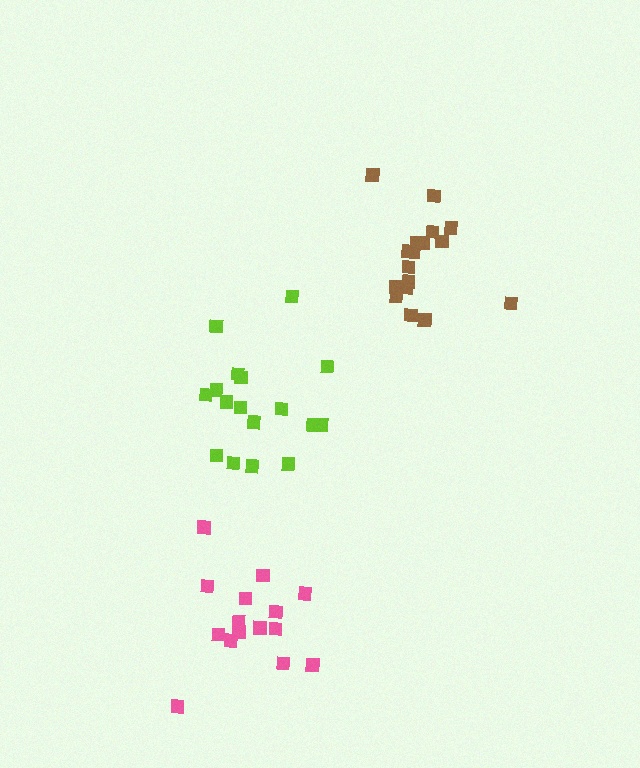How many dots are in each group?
Group 1: 15 dots, Group 2: 17 dots, Group 3: 17 dots (49 total).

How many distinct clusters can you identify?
There are 3 distinct clusters.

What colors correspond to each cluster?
The clusters are colored: pink, brown, lime.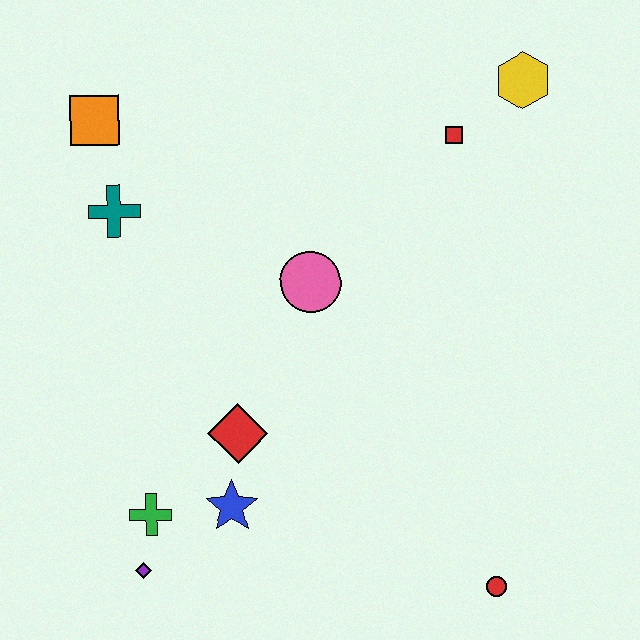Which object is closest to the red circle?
The blue star is closest to the red circle.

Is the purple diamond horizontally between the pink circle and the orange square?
Yes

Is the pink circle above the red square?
No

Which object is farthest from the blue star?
The yellow hexagon is farthest from the blue star.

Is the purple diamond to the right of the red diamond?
No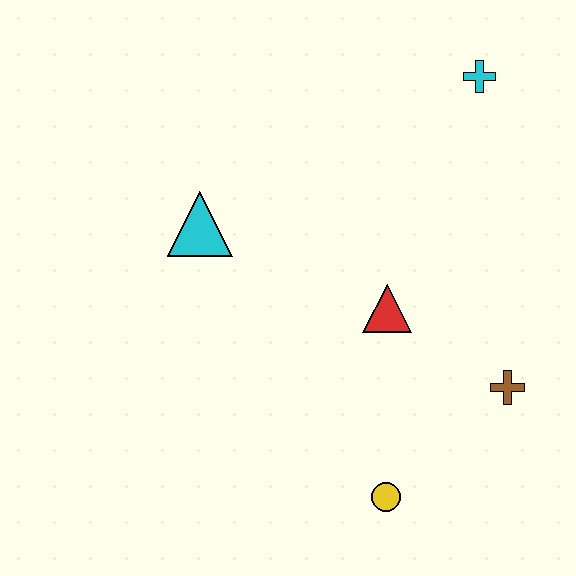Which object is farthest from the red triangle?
The cyan cross is farthest from the red triangle.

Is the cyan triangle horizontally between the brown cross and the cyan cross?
No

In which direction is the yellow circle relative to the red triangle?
The yellow circle is below the red triangle.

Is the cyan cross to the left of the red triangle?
No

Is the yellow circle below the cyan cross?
Yes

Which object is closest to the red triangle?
The brown cross is closest to the red triangle.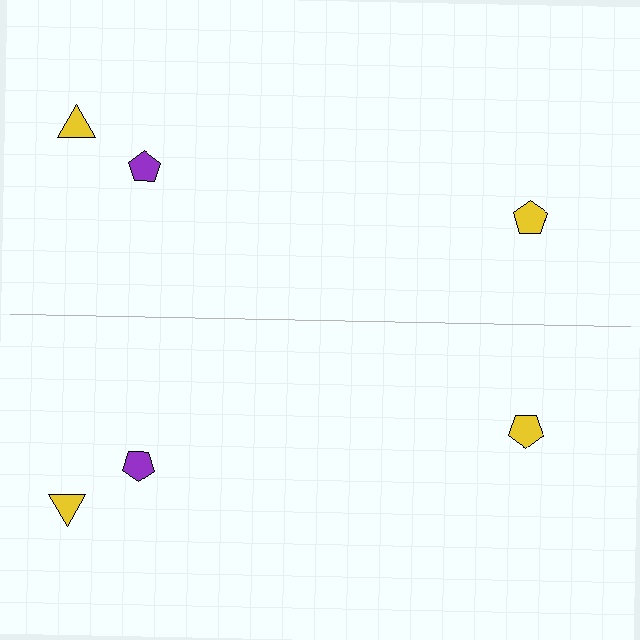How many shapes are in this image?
There are 6 shapes in this image.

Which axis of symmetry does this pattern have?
The pattern has a horizontal axis of symmetry running through the center of the image.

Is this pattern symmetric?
Yes, this pattern has bilateral (reflection) symmetry.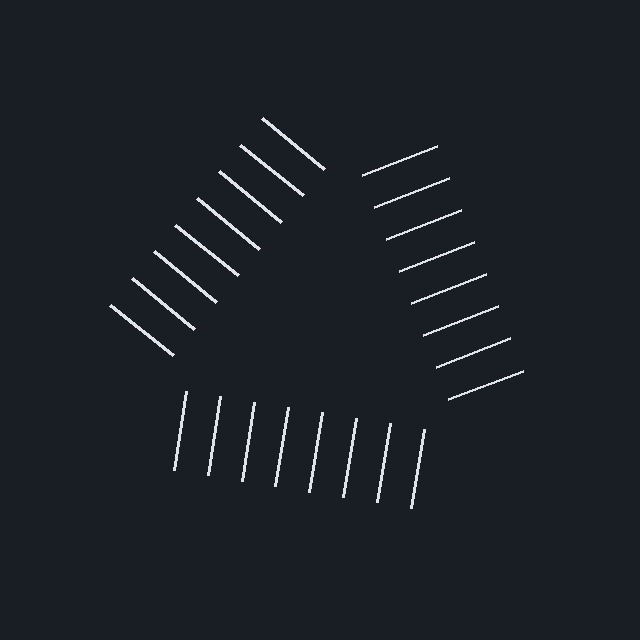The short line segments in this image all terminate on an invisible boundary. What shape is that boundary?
An illusory triangle — the line segments terminate on its edges but no continuous stroke is drawn.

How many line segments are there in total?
24 — 8 along each of the 3 edges.